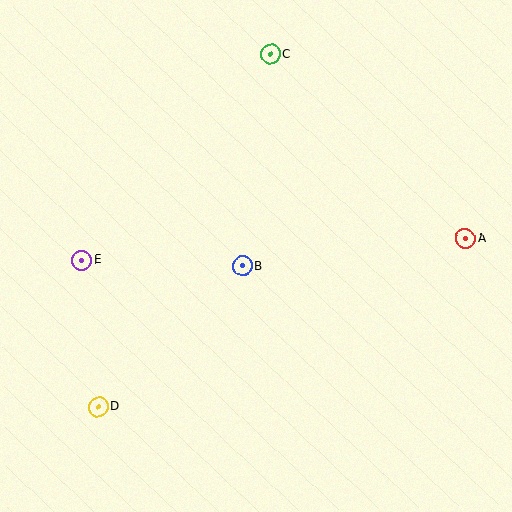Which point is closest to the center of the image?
Point B at (242, 266) is closest to the center.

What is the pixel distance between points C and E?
The distance between C and E is 279 pixels.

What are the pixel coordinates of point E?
Point E is at (82, 260).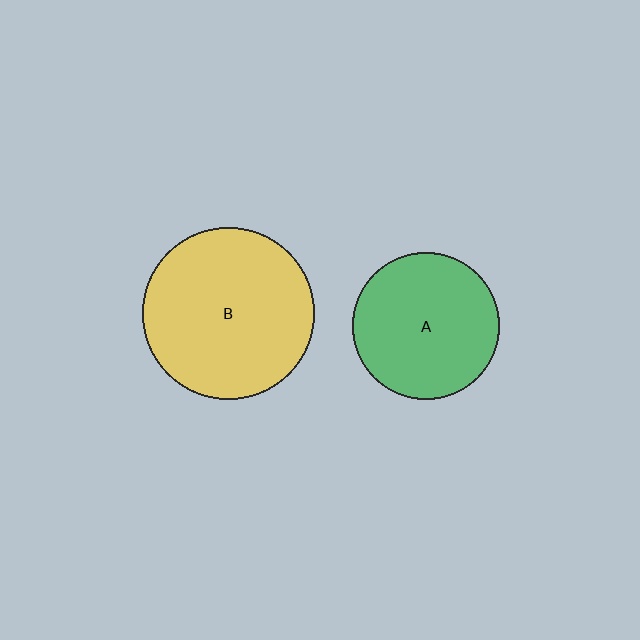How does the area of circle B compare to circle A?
Approximately 1.4 times.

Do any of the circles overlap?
No, none of the circles overlap.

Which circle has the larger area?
Circle B (yellow).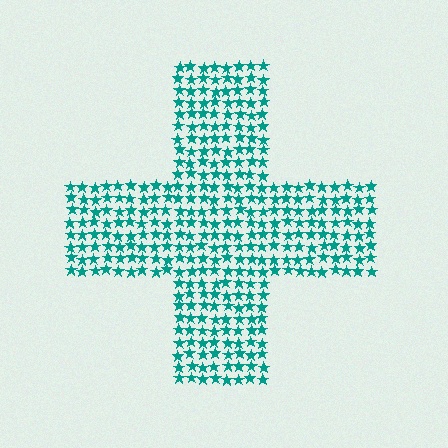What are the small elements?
The small elements are stars.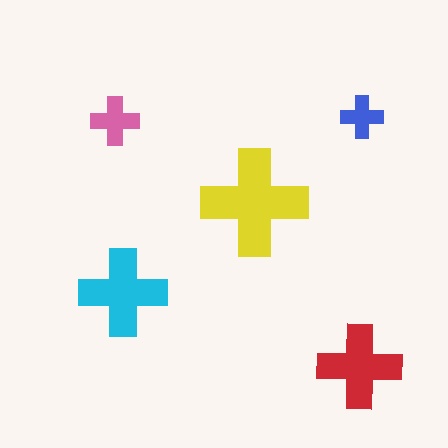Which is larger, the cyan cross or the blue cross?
The cyan one.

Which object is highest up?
The blue cross is topmost.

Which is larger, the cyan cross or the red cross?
The cyan one.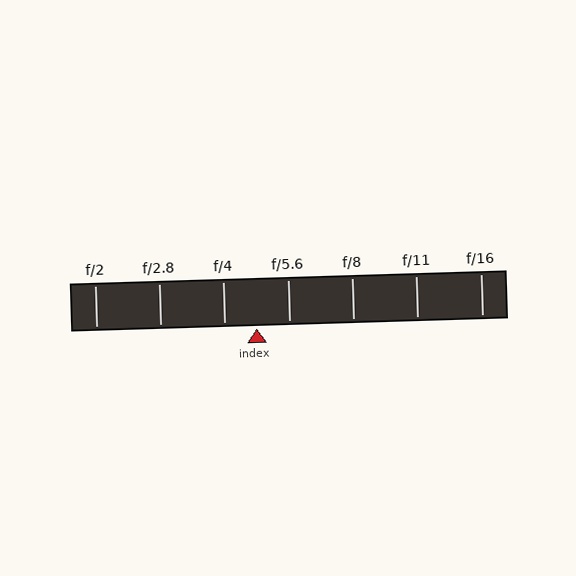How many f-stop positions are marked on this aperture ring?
There are 7 f-stop positions marked.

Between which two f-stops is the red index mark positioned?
The index mark is between f/4 and f/5.6.